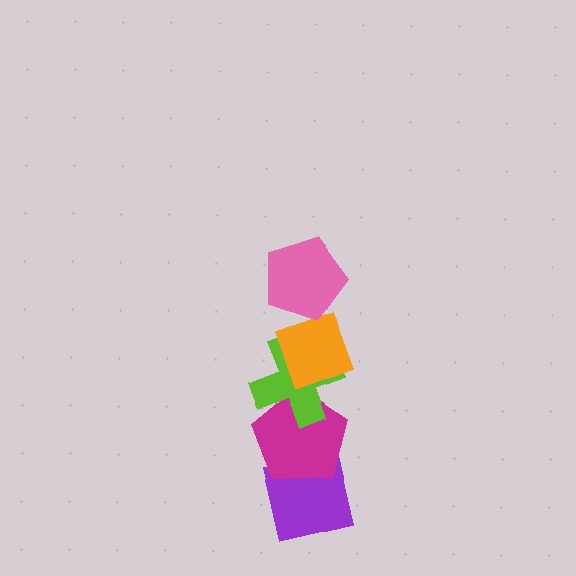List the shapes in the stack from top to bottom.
From top to bottom: the pink pentagon, the orange diamond, the lime cross, the magenta pentagon, the purple square.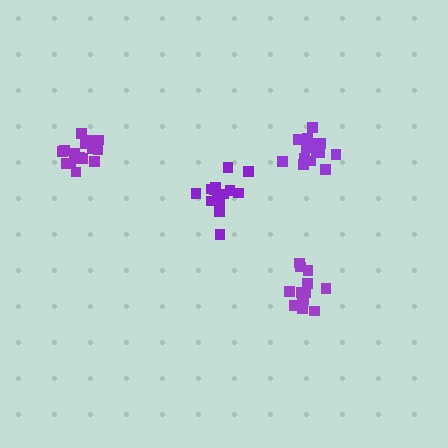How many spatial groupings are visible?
There are 4 spatial groupings.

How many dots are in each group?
Group 1: 14 dots, Group 2: 14 dots, Group 3: 13 dots, Group 4: 18 dots (59 total).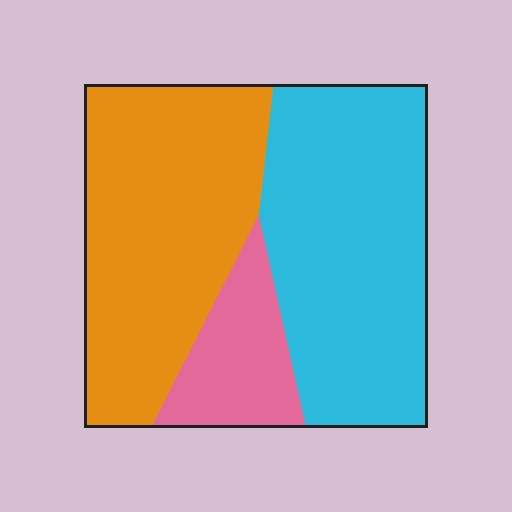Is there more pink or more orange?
Orange.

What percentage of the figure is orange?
Orange takes up about two fifths (2/5) of the figure.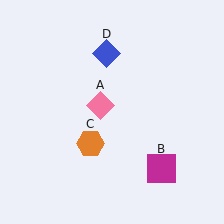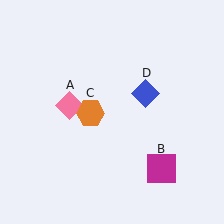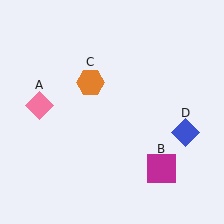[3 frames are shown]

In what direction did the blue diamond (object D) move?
The blue diamond (object D) moved down and to the right.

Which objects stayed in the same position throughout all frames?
Magenta square (object B) remained stationary.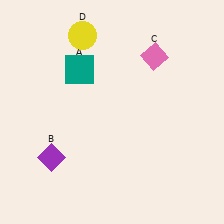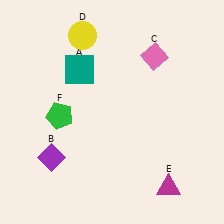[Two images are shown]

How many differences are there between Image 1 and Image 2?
There are 2 differences between the two images.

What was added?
A magenta triangle (E), a green pentagon (F) were added in Image 2.